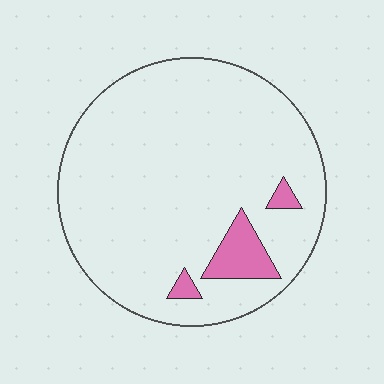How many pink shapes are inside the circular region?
3.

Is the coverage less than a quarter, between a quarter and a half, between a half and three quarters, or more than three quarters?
Less than a quarter.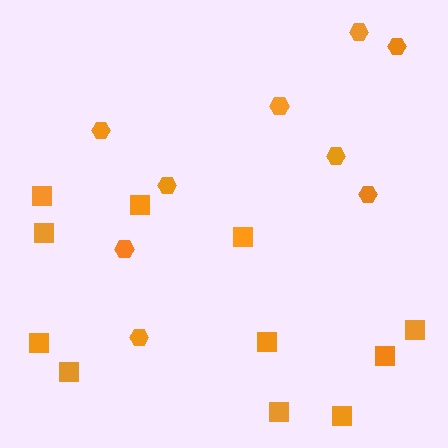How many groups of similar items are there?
There are 2 groups: one group of squares (11) and one group of hexagons (9).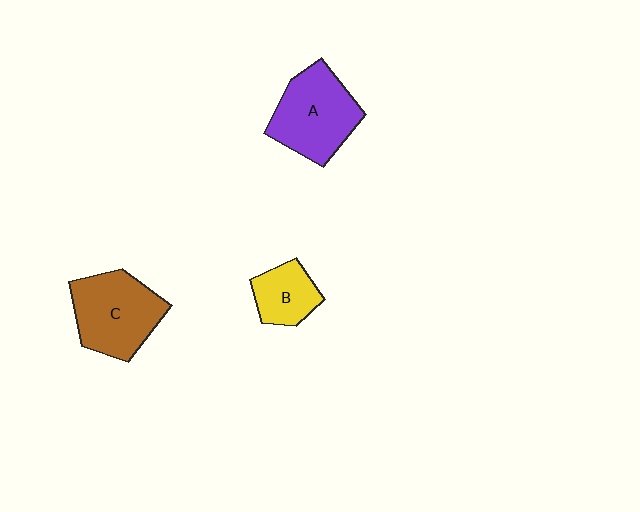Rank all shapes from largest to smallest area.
From largest to smallest: A (purple), C (brown), B (yellow).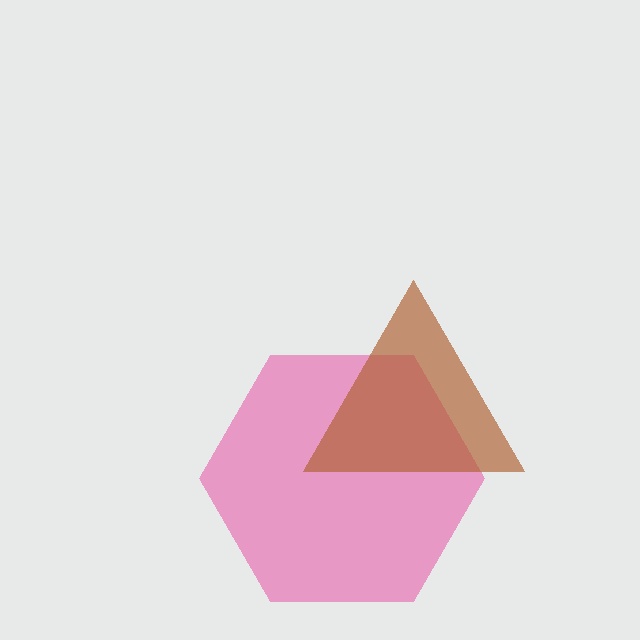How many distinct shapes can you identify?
There are 2 distinct shapes: a pink hexagon, a brown triangle.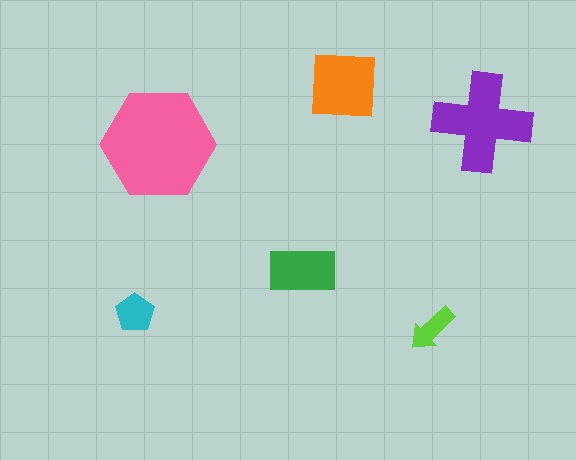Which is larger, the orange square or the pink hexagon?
The pink hexagon.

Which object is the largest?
The pink hexagon.